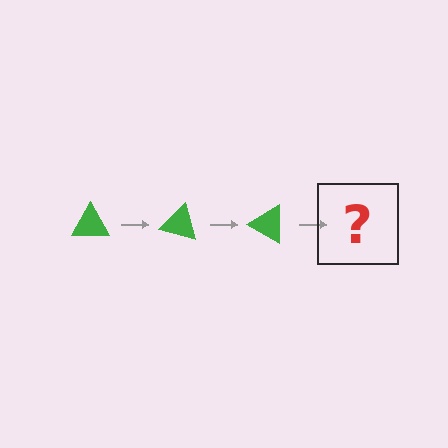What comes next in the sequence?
The next element should be a green triangle rotated 45 degrees.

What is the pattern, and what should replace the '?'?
The pattern is that the triangle rotates 15 degrees each step. The '?' should be a green triangle rotated 45 degrees.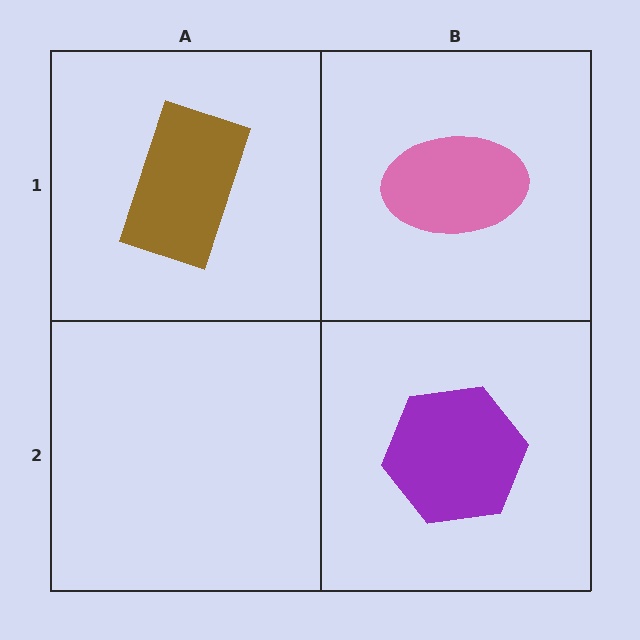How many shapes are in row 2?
1 shape.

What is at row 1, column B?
A pink ellipse.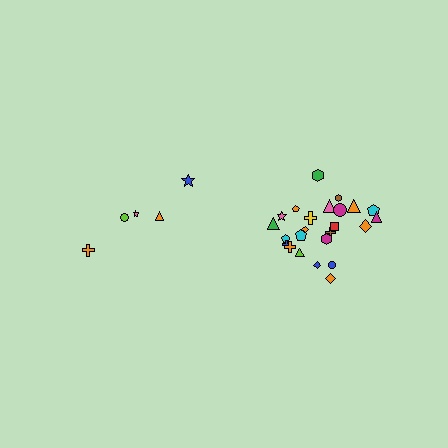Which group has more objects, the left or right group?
The right group.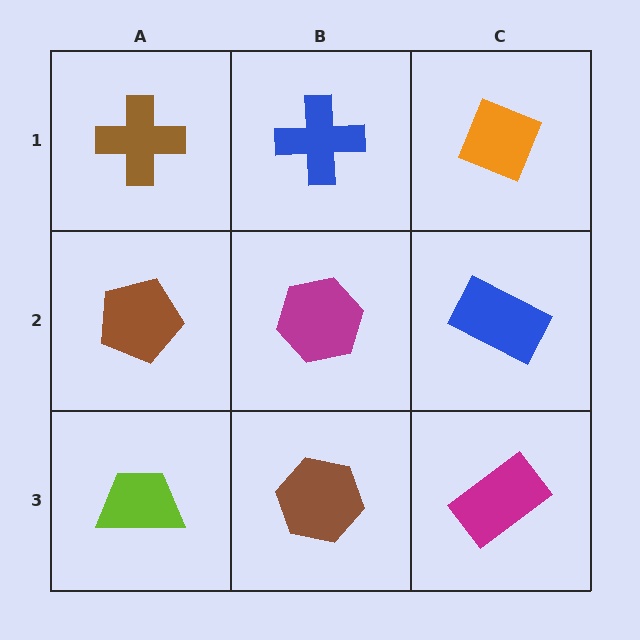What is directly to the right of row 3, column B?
A magenta rectangle.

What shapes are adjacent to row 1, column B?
A magenta hexagon (row 2, column B), a brown cross (row 1, column A), an orange diamond (row 1, column C).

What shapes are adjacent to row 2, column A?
A brown cross (row 1, column A), a lime trapezoid (row 3, column A), a magenta hexagon (row 2, column B).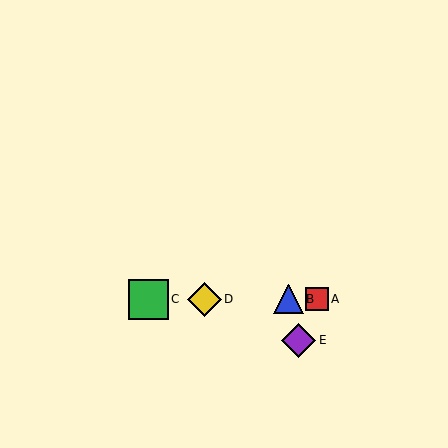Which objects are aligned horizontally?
Objects A, B, C, D are aligned horizontally.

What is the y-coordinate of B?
Object B is at y≈299.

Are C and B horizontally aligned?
Yes, both are at y≈299.